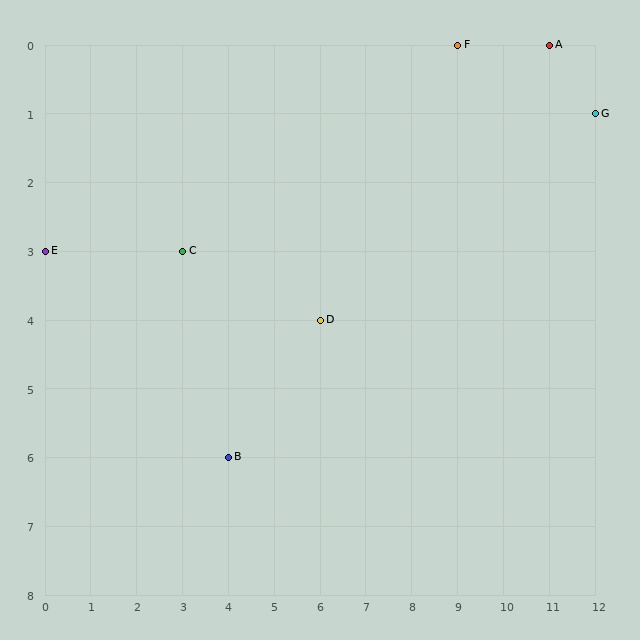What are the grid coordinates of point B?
Point B is at grid coordinates (4, 6).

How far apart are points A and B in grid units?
Points A and B are 7 columns and 6 rows apart (about 9.2 grid units diagonally).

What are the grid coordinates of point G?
Point G is at grid coordinates (12, 1).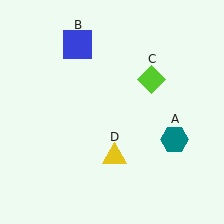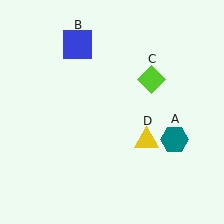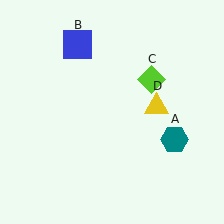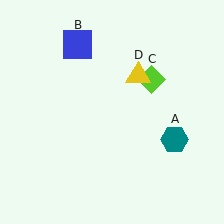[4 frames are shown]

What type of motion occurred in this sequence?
The yellow triangle (object D) rotated counterclockwise around the center of the scene.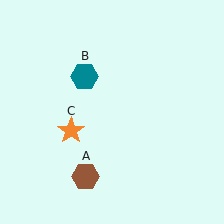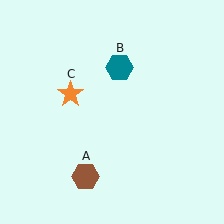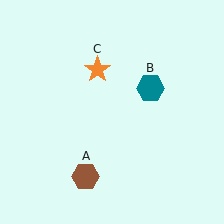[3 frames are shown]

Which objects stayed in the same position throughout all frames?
Brown hexagon (object A) remained stationary.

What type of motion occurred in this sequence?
The teal hexagon (object B), orange star (object C) rotated clockwise around the center of the scene.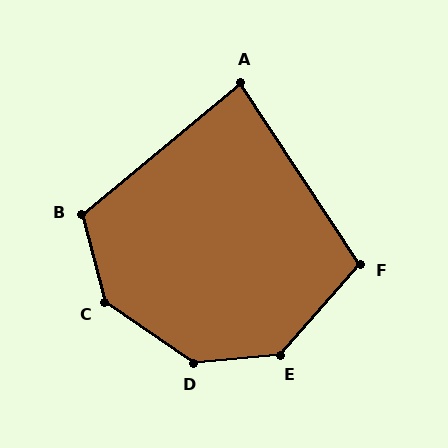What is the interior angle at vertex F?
Approximately 105 degrees (obtuse).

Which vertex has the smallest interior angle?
A, at approximately 84 degrees.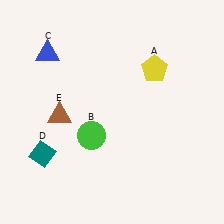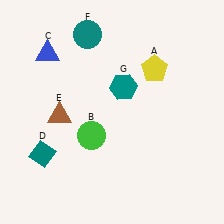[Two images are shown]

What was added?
A teal circle (F), a teal hexagon (G) were added in Image 2.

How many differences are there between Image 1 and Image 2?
There are 2 differences between the two images.